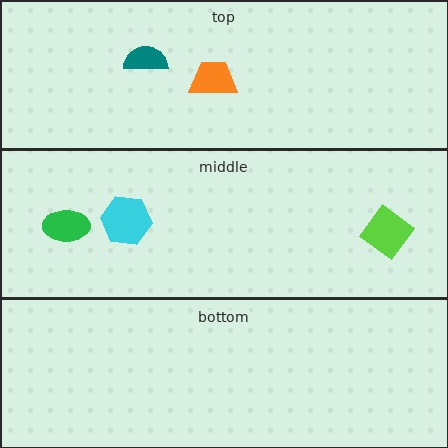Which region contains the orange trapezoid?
The top region.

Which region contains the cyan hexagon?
The middle region.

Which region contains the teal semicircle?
The top region.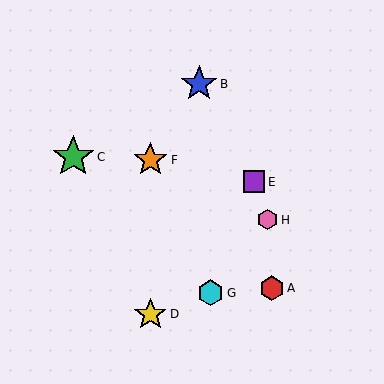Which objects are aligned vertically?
Objects D, F are aligned vertically.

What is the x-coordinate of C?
Object C is at x≈73.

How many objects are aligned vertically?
2 objects (D, F) are aligned vertically.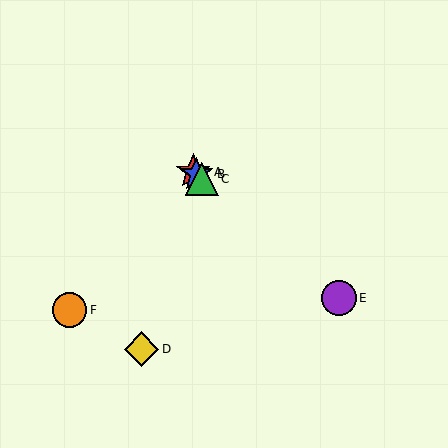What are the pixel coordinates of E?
Object E is at (339, 298).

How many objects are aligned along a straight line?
4 objects (A, B, C, E) are aligned along a straight line.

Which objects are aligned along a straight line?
Objects A, B, C, E are aligned along a straight line.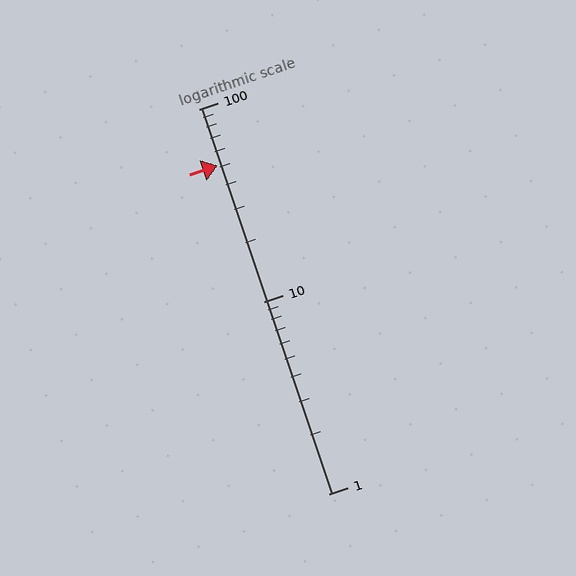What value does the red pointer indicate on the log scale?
The pointer indicates approximately 51.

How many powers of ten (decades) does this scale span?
The scale spans 2 decades, from 1 to 100.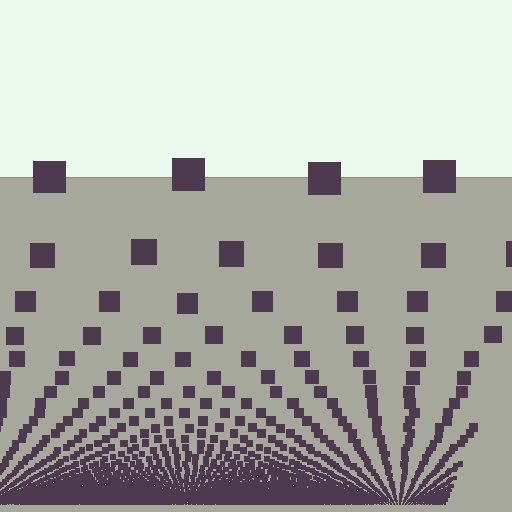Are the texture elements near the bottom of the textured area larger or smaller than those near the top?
Smaller. The gradient is inverted — elements near the bottom are smaller and denser.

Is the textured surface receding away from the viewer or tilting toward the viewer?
The surface appears to tilt toward the viewer. Texture elements get larger and sparser toward the top.